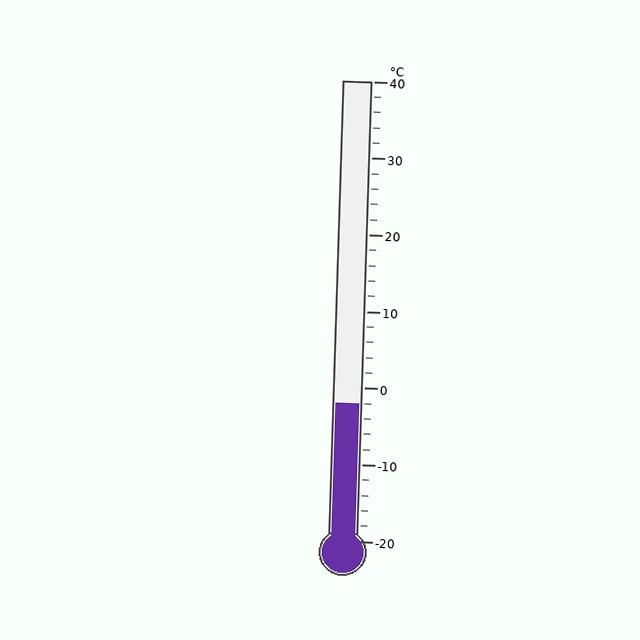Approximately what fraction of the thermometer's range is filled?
The thermometer is filled to approximately 30% of its range.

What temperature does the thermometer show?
The thermometer shows approximately -2°C.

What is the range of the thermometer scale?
The thermometer scale ranges from -20°C to 40°C.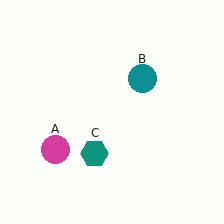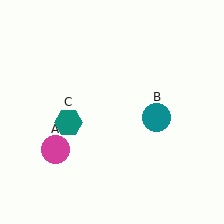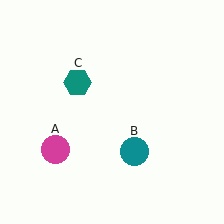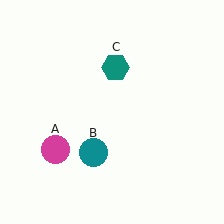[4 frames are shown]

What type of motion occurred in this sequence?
The teal circle (object B), teal hexagon (object C) rotated clockwise around the center of the scene.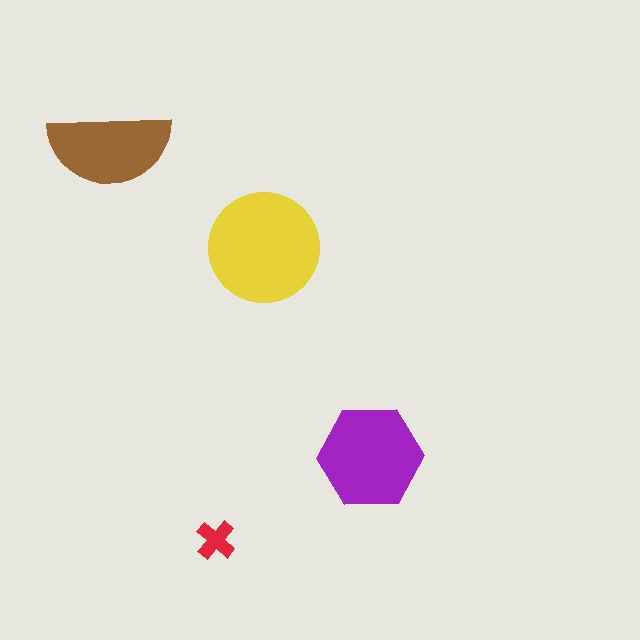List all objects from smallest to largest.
The red cross, the brown semicircle, the purple hexagon, the yellow circle.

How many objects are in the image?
There are 4 objects in the image.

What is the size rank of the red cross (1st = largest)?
4th.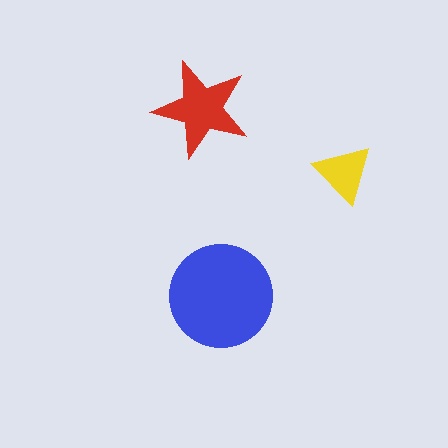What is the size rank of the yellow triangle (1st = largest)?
3rd.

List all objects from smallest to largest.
The yellow triangle, the red star, the blue circle.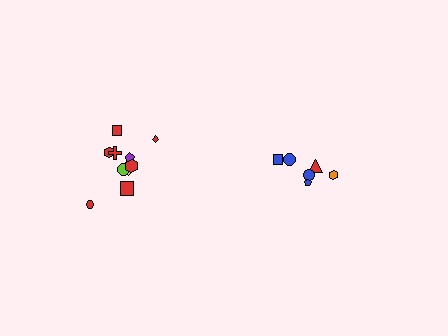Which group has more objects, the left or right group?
The left group.